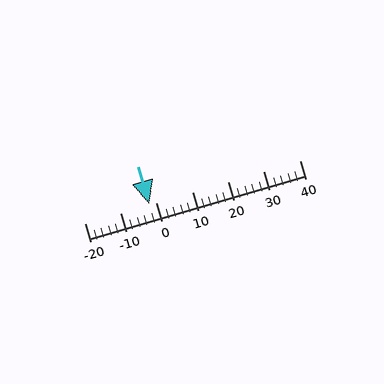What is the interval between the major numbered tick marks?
The major tick marks are spaced 10 units apart.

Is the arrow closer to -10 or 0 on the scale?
The arrow is closer to 0.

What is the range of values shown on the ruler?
The ruler shows values from -20 to 40.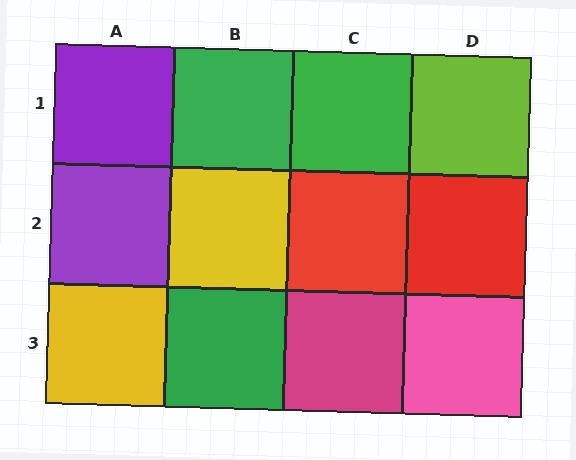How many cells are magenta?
1 cell is magenta.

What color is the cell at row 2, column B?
Yellow.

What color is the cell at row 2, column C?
Red.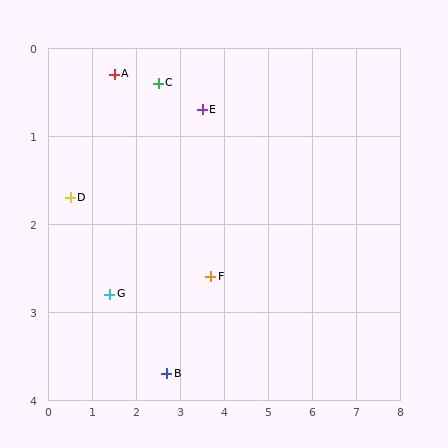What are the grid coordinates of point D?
Point D is at approximately (0.5, 1.7).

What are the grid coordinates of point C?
Point C is at approximately (2.5, 0.4).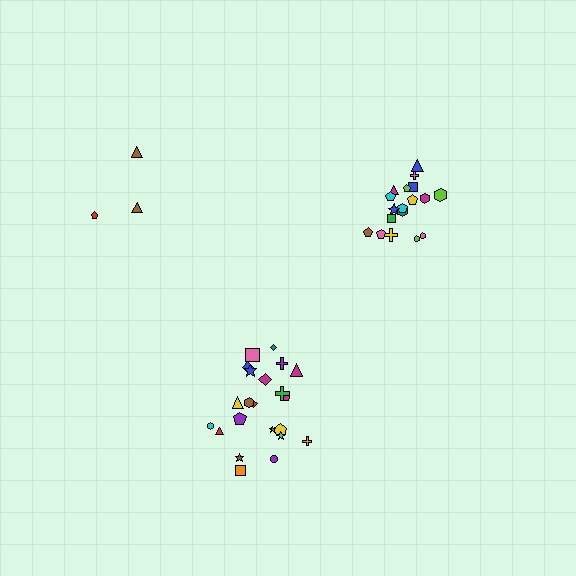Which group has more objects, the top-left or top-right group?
The top-right group.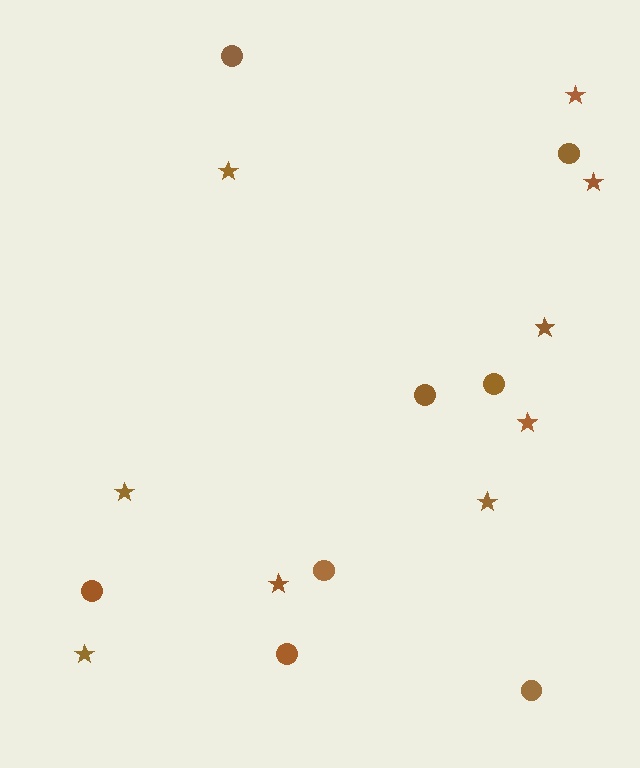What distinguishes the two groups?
There are 2 groups: one group of circles (8) and one group of stars (9).